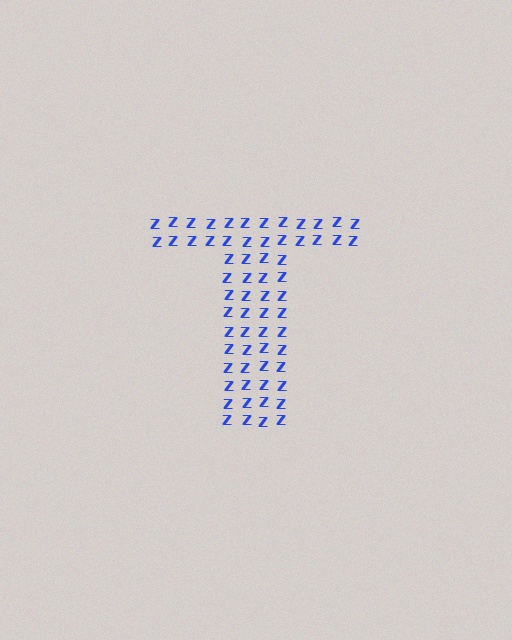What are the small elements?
The small elements are letter Z's.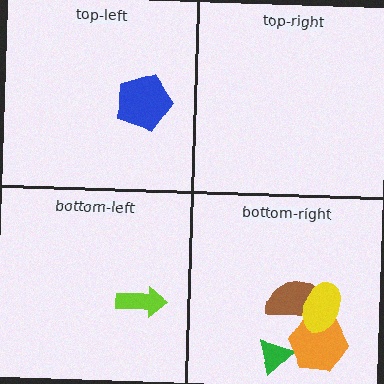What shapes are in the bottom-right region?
The green triangle, the brown semicircle, the orange hexagon, the yellow ellipse.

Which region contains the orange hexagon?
The bottom-right region.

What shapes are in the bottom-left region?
The lime arrow.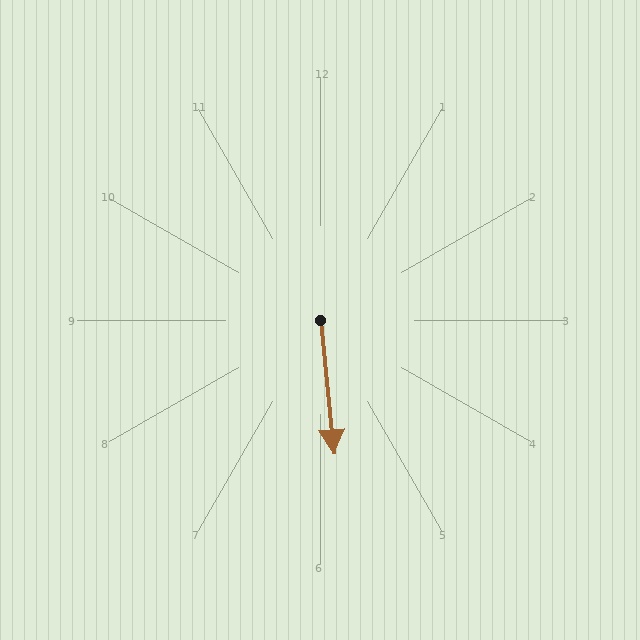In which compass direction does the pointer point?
South.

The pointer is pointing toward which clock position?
Roughly 6 o'clock.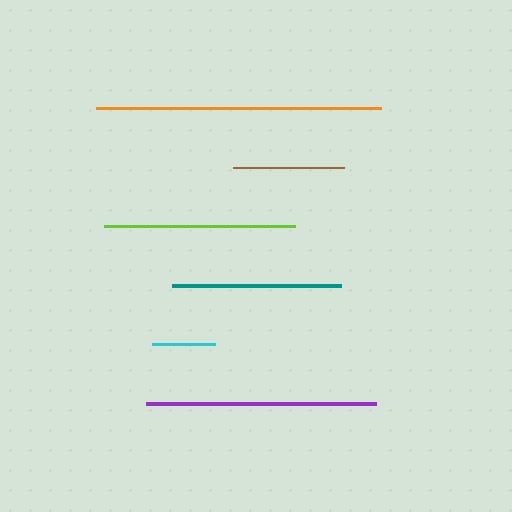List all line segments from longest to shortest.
From longest to shortest: orange, purple, lime, teal, brown, cyan.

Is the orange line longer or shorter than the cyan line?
The orange line is longer than the cyan line.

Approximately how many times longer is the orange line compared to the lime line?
The orange line is approximately 1.5 times the length of the lime line.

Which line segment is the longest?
The orange line is the longest at approximately 284 pixels.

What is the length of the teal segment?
The teal segment is approximately 170 pixels long.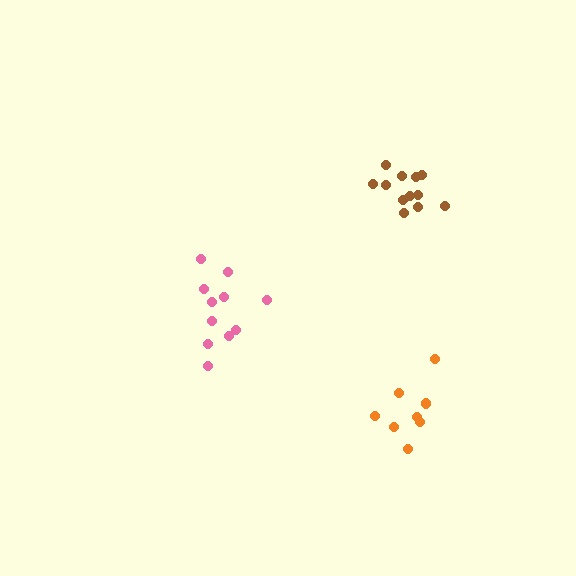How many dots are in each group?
Group 1: 11 dots, Group 2: 12 dots, Group 3: 8 dots (31 total).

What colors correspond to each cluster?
The clusters are colored: pink, brown, orange.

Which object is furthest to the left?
The pink cluster is leftmost.